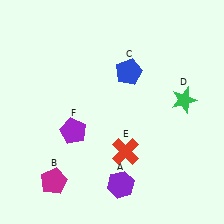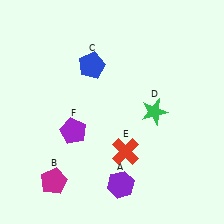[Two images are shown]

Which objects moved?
The objects that moved are: the blue pentagon (C), the green star (D).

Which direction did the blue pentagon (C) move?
The blue pentagon (C) moved left.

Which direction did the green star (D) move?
The green star (D) moved left.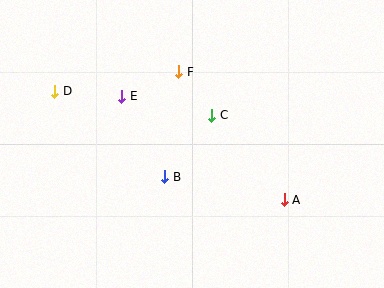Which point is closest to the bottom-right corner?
Point A is closest to the bottom-right corner.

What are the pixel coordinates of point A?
Point A is at (284, 200).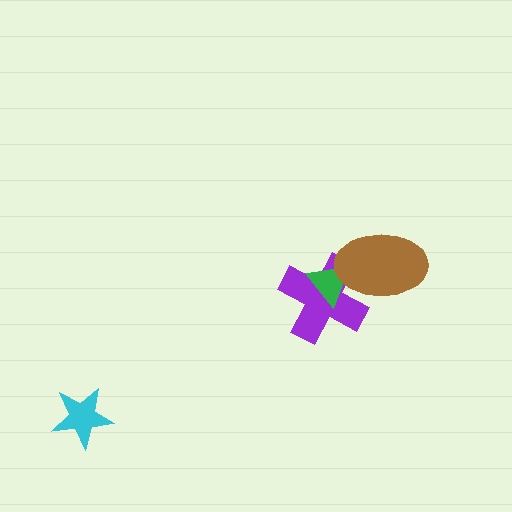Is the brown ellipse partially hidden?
No, no other shape covers it.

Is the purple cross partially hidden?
Yes, it is partially covered by another shape.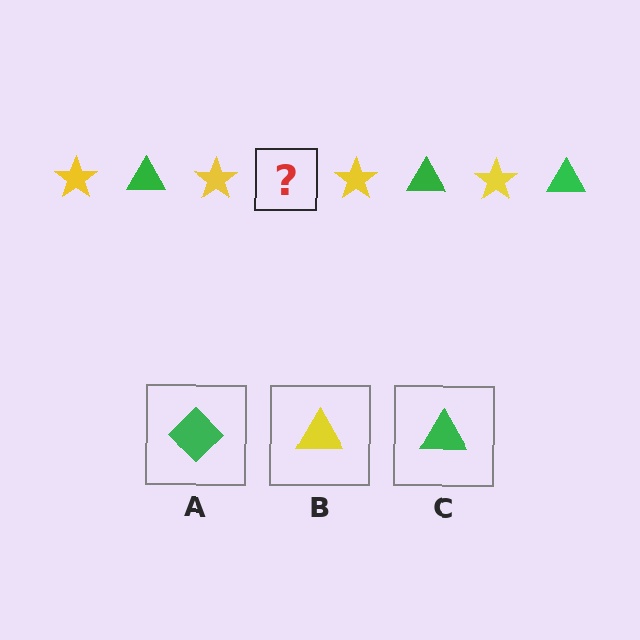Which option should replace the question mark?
Option C.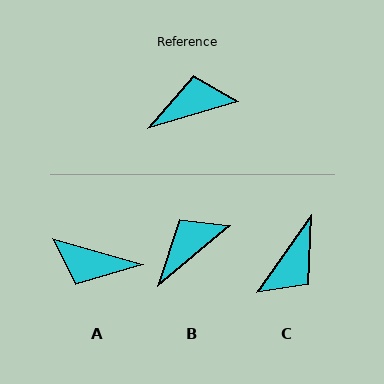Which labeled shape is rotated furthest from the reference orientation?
A, about 147 degrees away.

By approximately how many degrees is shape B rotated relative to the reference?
Approximately 23 degrees counter-clockwise.